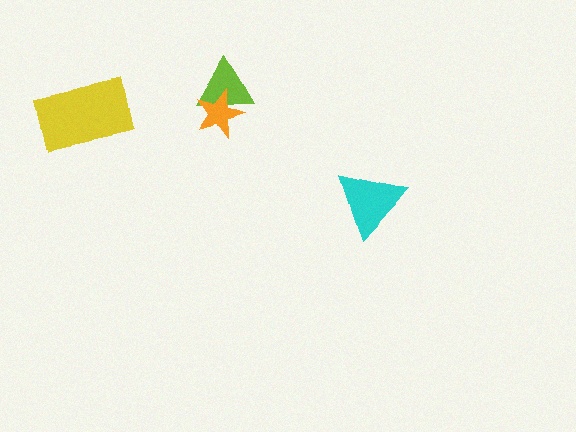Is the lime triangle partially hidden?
Yes, it is partially covered by another shape.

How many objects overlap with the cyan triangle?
0 objects overlap with the cyan triangle.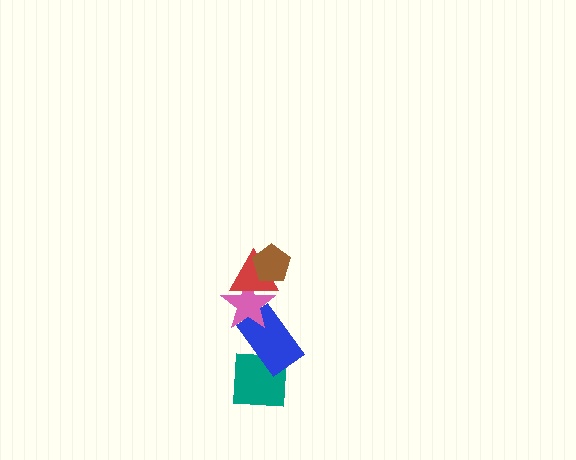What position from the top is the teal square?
The teal square is 5th from the top.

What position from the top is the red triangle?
The red triangle is 2nd from the top.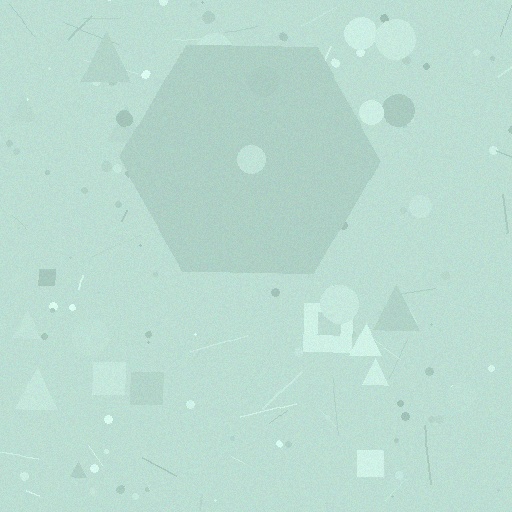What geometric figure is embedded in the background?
A hexagon is embedded in the background.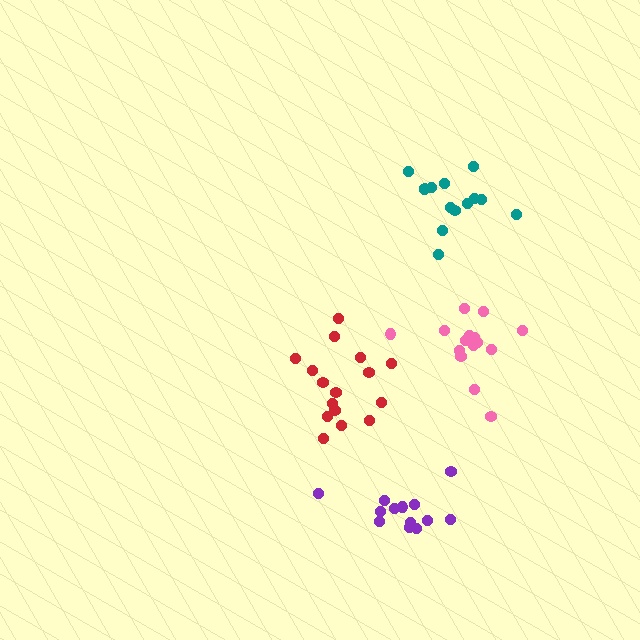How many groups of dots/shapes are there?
There are 4 groups.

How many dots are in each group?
Group 1: 14 dots, Group 2: 16 dots, Group 3: 13 dots, Group 4: 15 dots (58 total).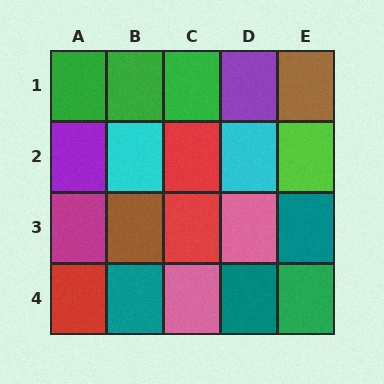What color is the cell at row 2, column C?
Red.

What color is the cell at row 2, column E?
Lime.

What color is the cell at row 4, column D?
Teal.